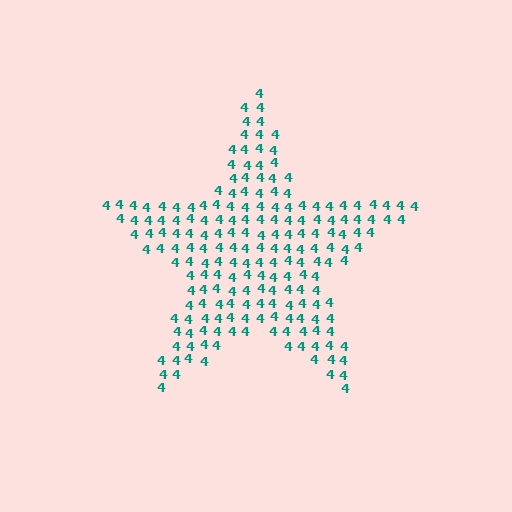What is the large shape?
The large shape is a star.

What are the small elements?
The small elements are digit 4's.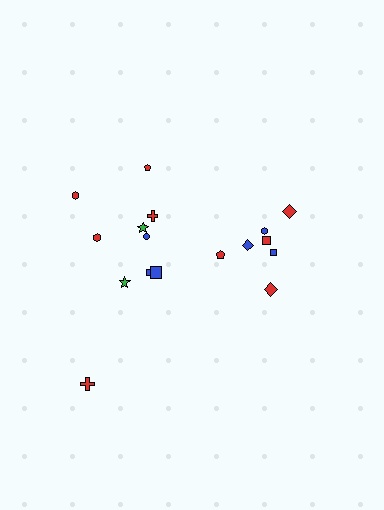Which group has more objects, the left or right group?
The left group.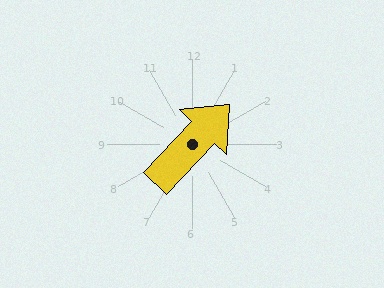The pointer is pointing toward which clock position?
Roughly 1 o'clock.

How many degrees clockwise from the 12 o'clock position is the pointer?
Approximately 43 degrees.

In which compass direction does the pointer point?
Northeast.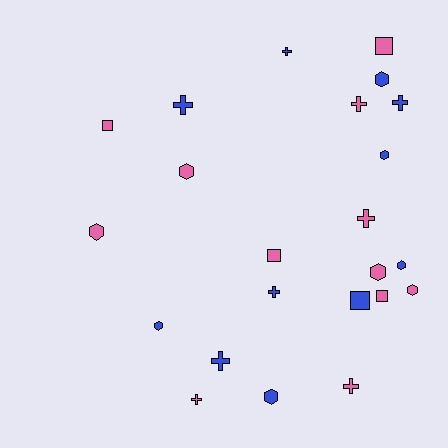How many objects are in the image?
There are 23 objects.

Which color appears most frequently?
Pink, with 12 objects.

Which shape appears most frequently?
Cross, with 9 objects.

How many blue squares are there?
There is 1 blue square.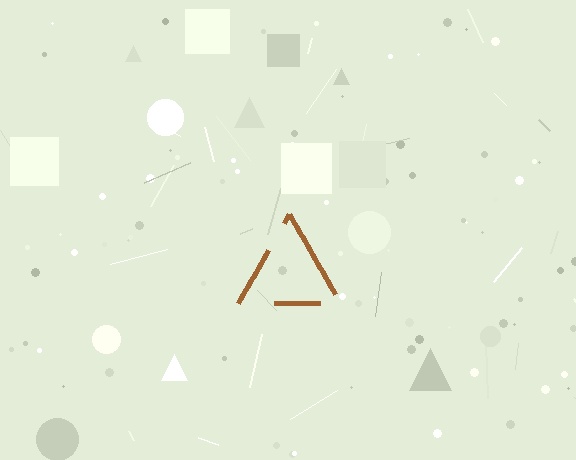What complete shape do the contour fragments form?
The contour fragments form a triangle.